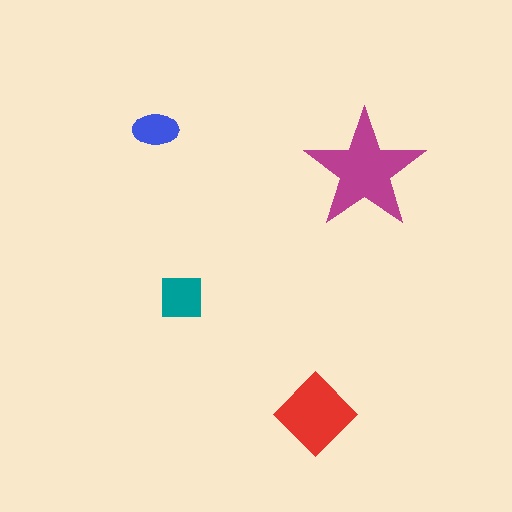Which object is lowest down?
The red diamond is bottommost.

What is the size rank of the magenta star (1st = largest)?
1st.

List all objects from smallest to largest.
The blue ellipse, the teal square, the red diamond, the magenta star.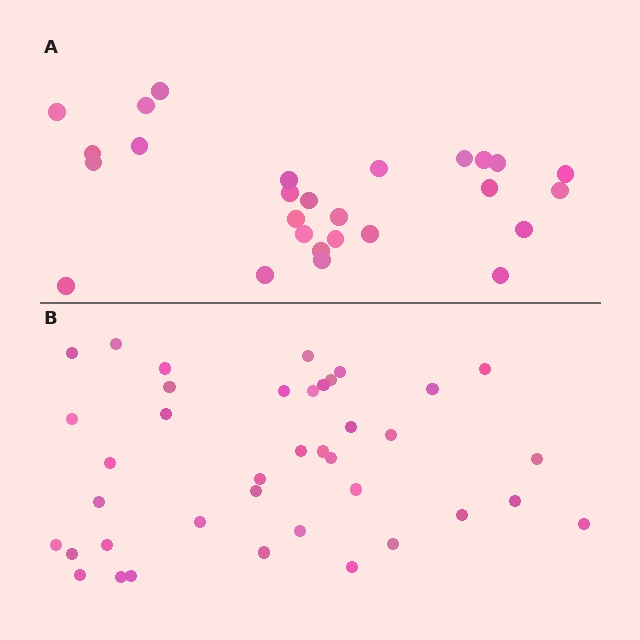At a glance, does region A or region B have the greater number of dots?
Region B (the bottom region) has more dots.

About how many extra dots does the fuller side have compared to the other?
Region B has roughly 12 or so more dots than region A.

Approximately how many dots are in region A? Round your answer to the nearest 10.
About 30 dots. (The exact count is 27, which rounds to 30.)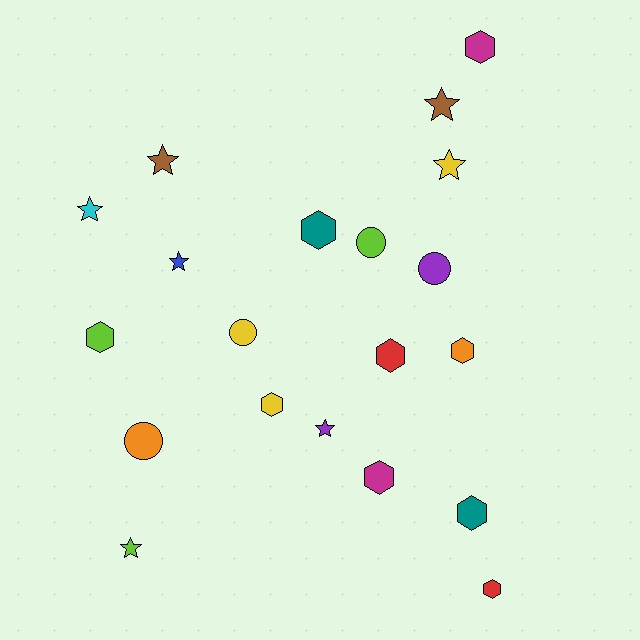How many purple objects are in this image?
There are 2 purple objects.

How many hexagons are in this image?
There are 9 hexagons.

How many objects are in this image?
There are 20 objects.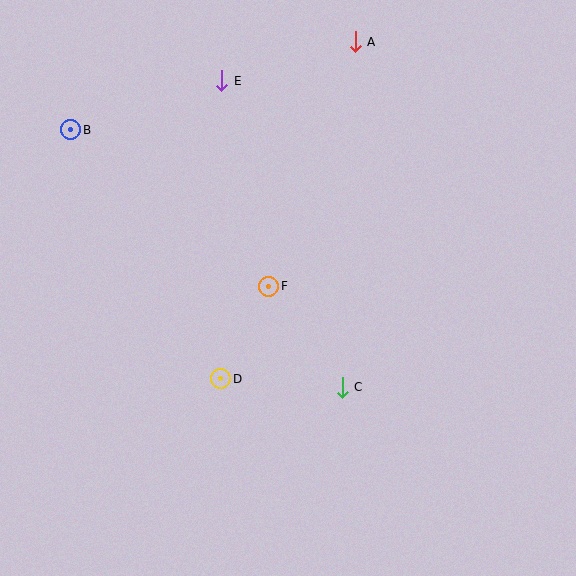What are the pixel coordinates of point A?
Point A is at (355, 42).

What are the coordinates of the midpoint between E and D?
The midpoint between E and D is at (221, 230).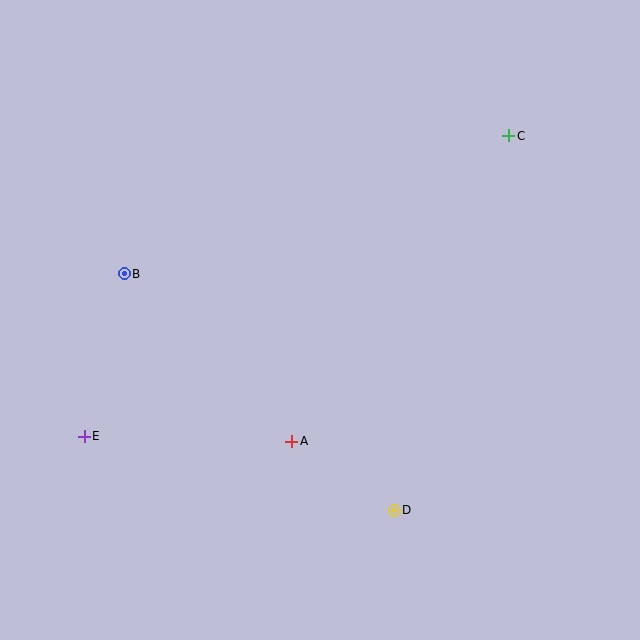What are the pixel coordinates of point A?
Point A is at (292, 441).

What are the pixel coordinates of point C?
Point C is at (509, 136).